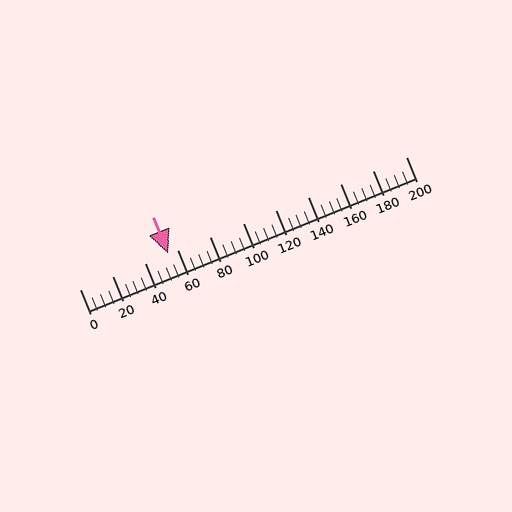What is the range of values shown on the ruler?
The ruler shows values from 0 to 200.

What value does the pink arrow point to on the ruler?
The pink arrow points to approximately 54.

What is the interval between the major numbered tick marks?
The major tick marks are spaced 20 units apart.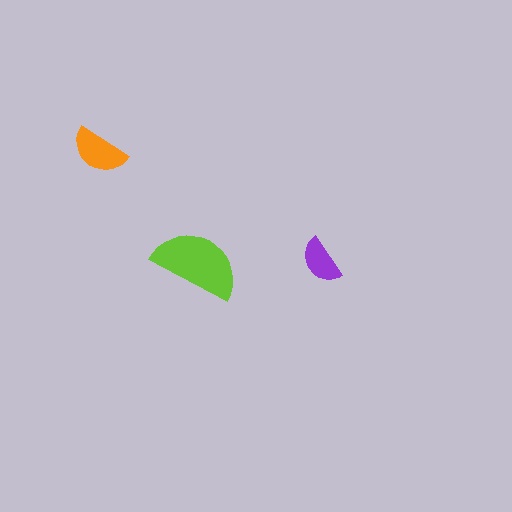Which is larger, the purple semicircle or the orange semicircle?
The orange one.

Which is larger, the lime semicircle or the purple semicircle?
The lime one.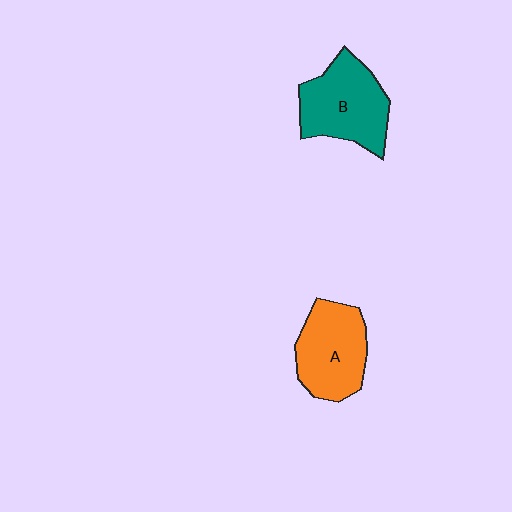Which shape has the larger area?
Shape B (teal).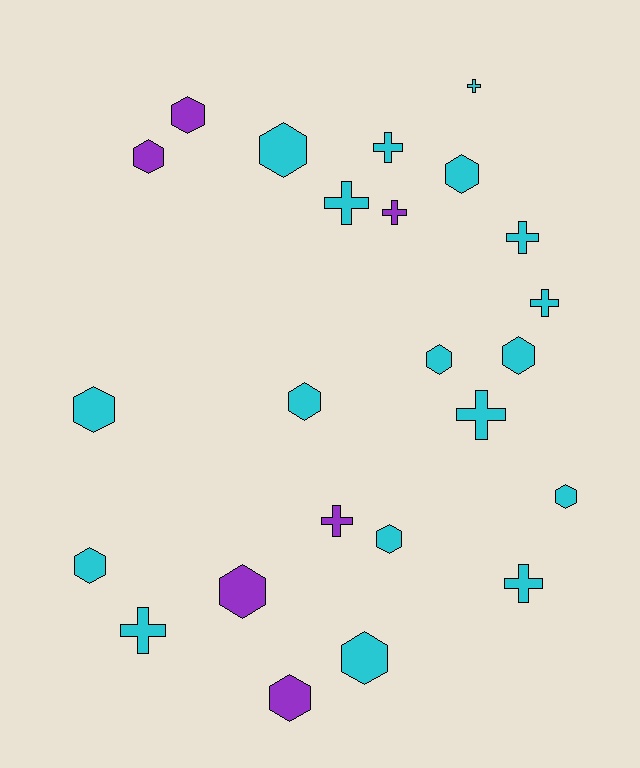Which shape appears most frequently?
Hexagon, with 14 objects.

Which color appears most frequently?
Cyan, with 18 objects.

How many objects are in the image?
There are 24 objects.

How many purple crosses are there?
There are 2 purple crosses.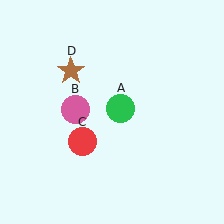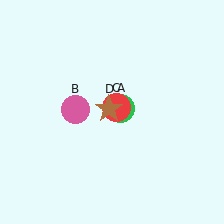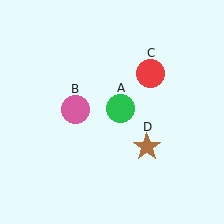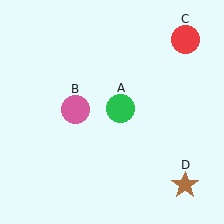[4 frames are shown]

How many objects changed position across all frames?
2 objects changed position: red circle (object C), brown star (object D).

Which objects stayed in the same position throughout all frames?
Green circle (object A) and pink circle (object B) remained stationary.